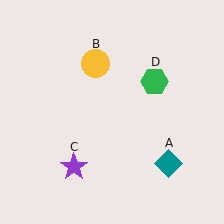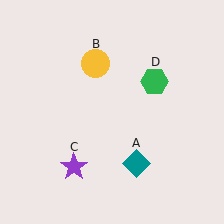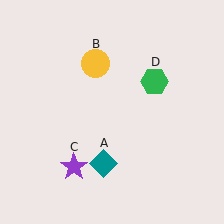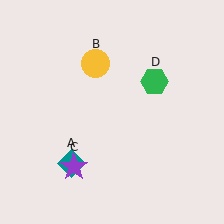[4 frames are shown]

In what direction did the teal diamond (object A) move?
The teal diamond (object A) moved left.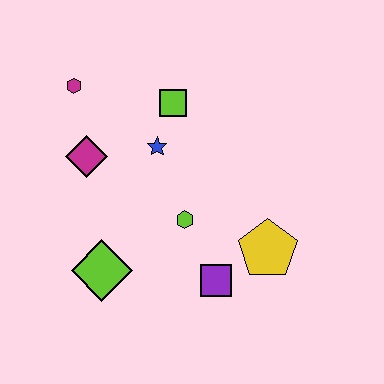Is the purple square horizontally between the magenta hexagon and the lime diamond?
No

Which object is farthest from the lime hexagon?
The magenta hexagon is farthest from the lime hexagon.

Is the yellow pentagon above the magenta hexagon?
No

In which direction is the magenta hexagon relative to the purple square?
The magenta hexagon is above the purple square.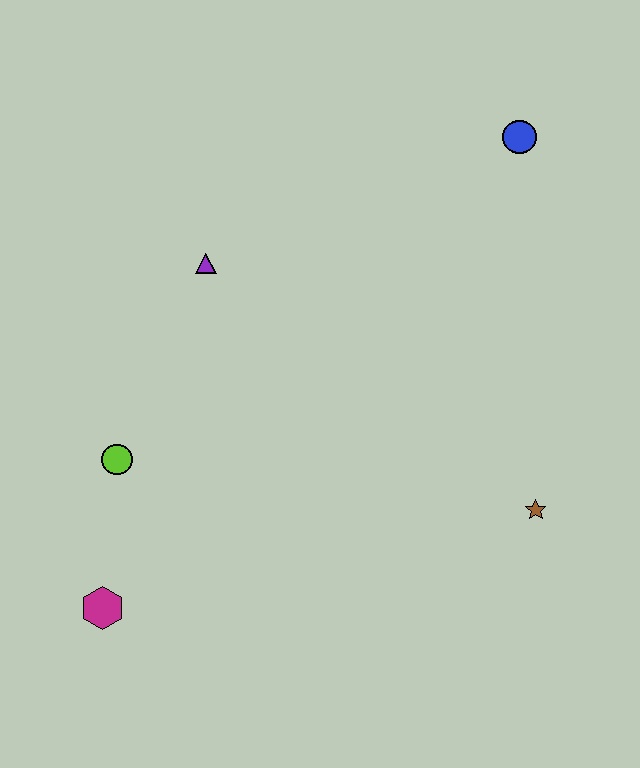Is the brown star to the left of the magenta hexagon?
No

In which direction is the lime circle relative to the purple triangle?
The lime circle is below the purple triangle.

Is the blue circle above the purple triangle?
Yes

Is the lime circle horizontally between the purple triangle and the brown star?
No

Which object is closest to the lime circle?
The magenta hexagon is closest to the lime circle.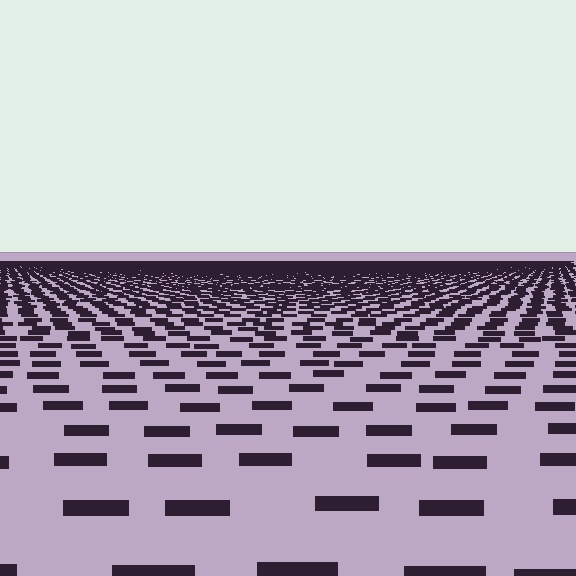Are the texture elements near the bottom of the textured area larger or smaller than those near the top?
Larger. Near the bottom, elements are closer to the viewer and appear at a bigger on-screen size.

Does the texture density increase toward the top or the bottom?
Density increases toward the top.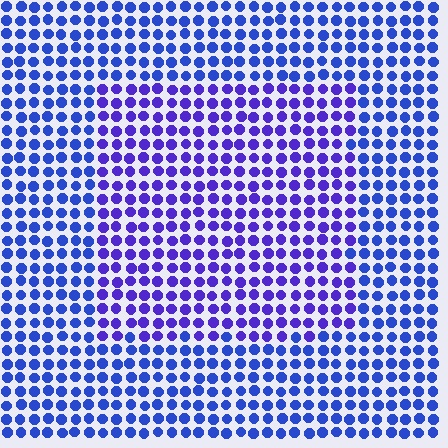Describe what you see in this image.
The image is filled with small blue elements in a uniform arrangement. A rectangle-shaped region is visible where the elements are tinted to a slightly different hue, forming a subtle color boundary.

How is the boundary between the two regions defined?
The boundary is defined purely by a slight shift in hue (about 26 degrees). Spacing, size, and orientation are identical on both sides.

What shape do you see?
I see a rectangle.